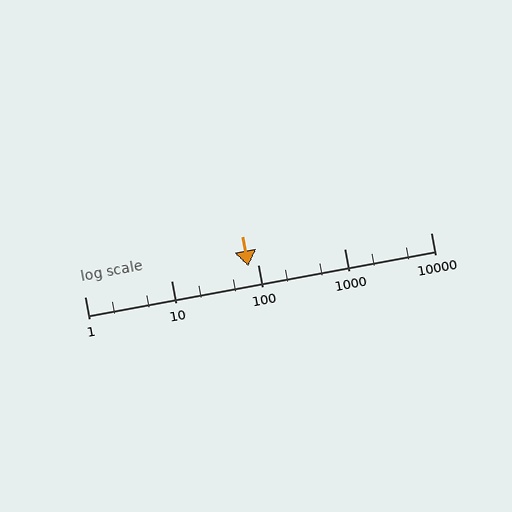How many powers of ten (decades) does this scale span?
The scale spans 4 decades, from 1 to 10000.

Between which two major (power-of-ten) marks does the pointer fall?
The pointer is between 10 and 100.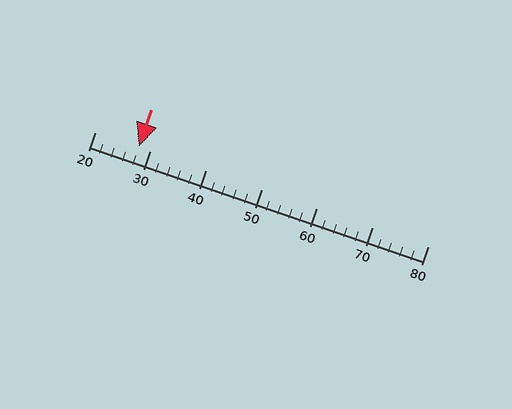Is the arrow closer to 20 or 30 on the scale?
The arrow is closer to 30.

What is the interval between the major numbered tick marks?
The major tick marks are spaced 10 units apart.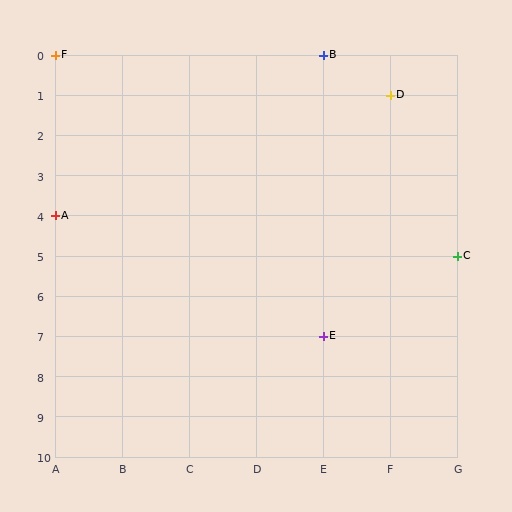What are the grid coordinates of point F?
Point F is at grid coordinates (A, 0).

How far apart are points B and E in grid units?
Points B and E are 7 rows apart.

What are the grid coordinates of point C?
Point C is at grid coordinates (G, 5).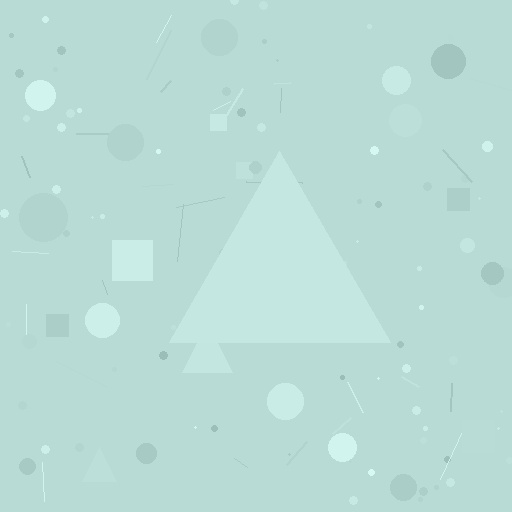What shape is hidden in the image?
A triangle is hidden in the image.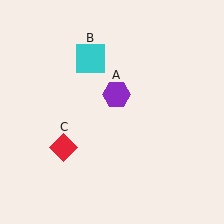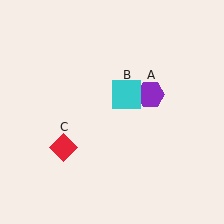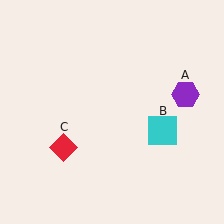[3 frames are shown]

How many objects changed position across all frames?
2 objects changed position: purple hexagon (object A), cyan square (object B).